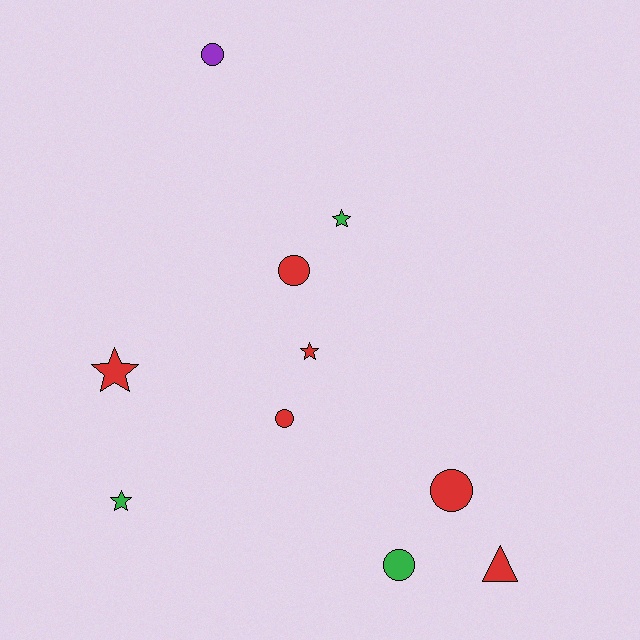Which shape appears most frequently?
Circle, with 5 objects.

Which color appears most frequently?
Red, with 6 objects.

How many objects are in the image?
There are 10 objects.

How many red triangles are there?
There is 1 red triangle.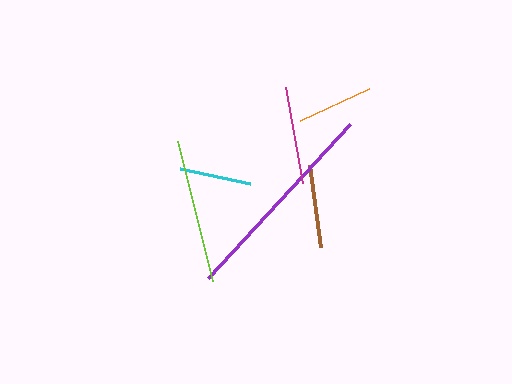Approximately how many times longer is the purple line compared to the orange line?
The purple line is approximately 2.7 times the length of the orange line.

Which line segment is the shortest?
The cyan line is the shortest at approximately 71 pixels.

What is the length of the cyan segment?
The cyan segment is approximately 71 pixels long.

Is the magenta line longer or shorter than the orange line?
The magenta line is longer than the orange line.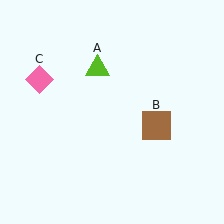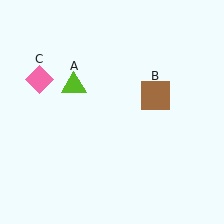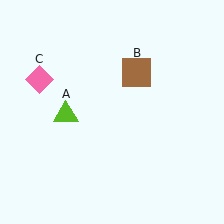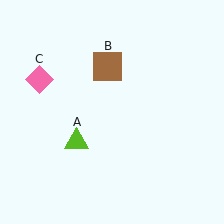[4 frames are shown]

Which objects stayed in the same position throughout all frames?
Pink diamond (object C) remained stationary.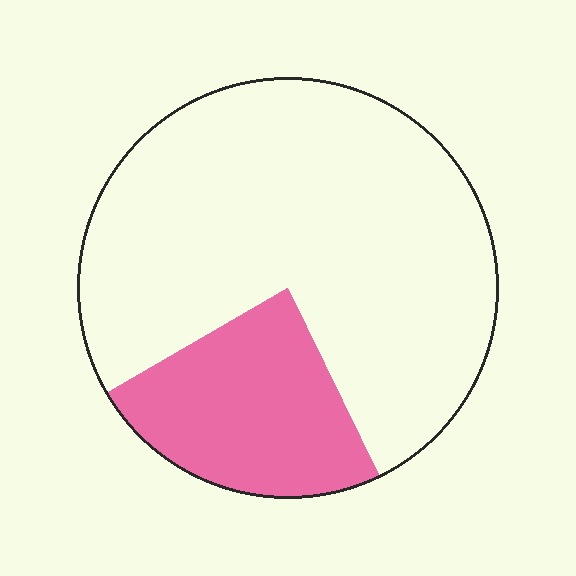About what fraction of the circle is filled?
About one quarter (1/4).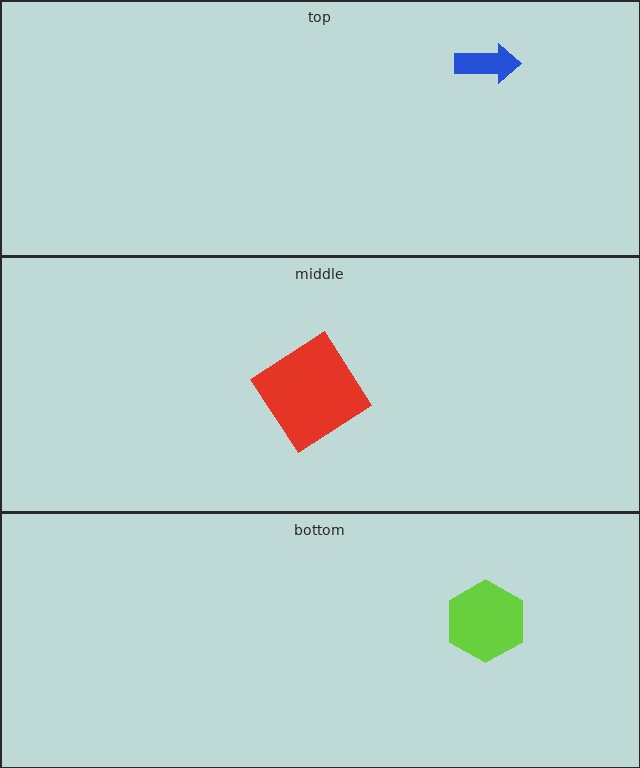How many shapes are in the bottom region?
1.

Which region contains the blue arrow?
The top region.